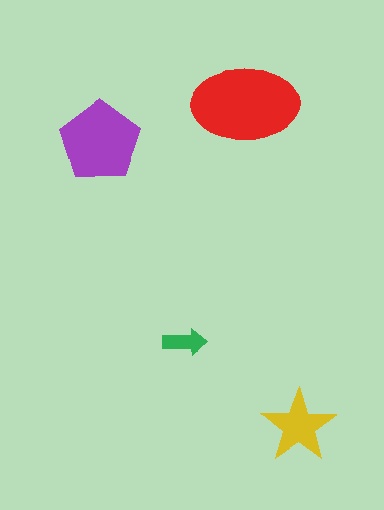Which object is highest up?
The red ellipse is topmost.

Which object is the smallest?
The green arrow.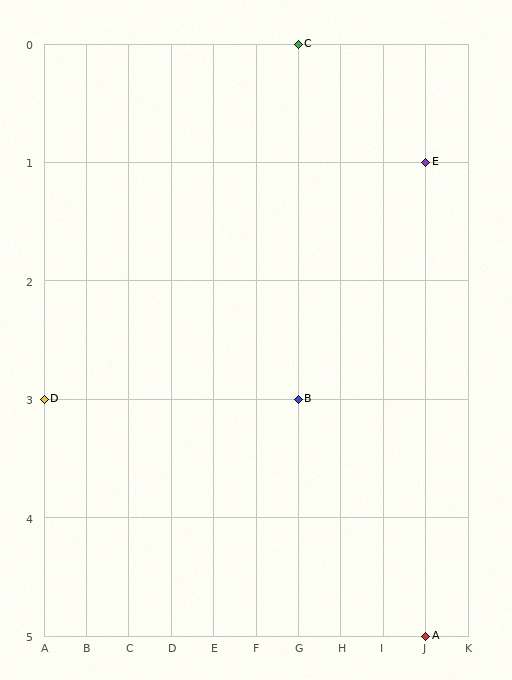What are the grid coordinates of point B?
Point B is at grid coordinates (G, 3).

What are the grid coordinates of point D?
Point D is at grid coordinates (A, 3).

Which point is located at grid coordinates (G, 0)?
Point C is at (G, 0).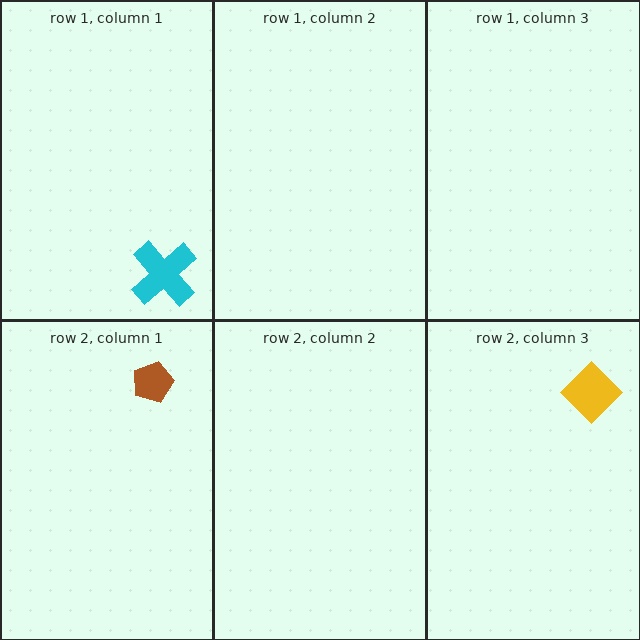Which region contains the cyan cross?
The row 1, column 1 region.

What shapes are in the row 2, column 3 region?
The yellow diamond.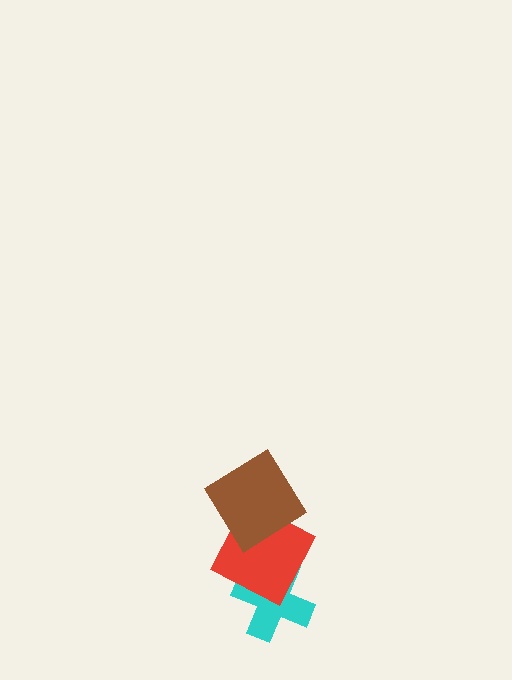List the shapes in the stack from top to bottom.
From top to bottom: the brown diamond, the red square, the cyan cross.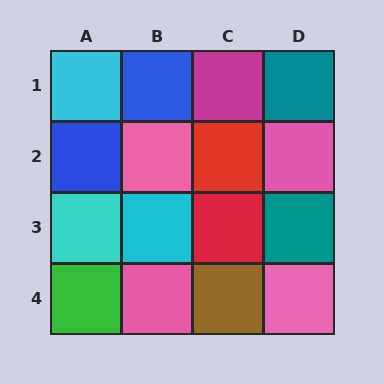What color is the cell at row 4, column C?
Brown.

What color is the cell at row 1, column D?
Teal.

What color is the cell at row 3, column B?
Cyan.